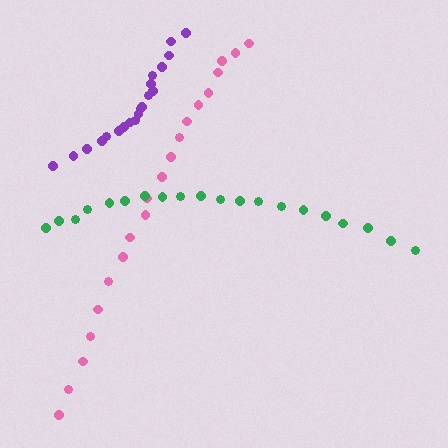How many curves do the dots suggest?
There are 3 distinct paths.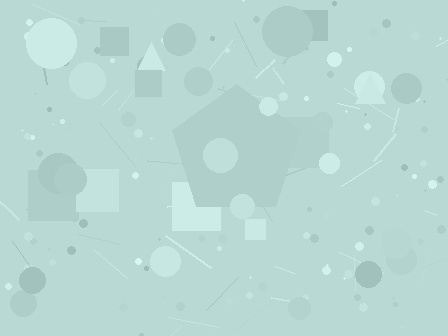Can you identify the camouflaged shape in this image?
The camouflaged shape is a pentagon.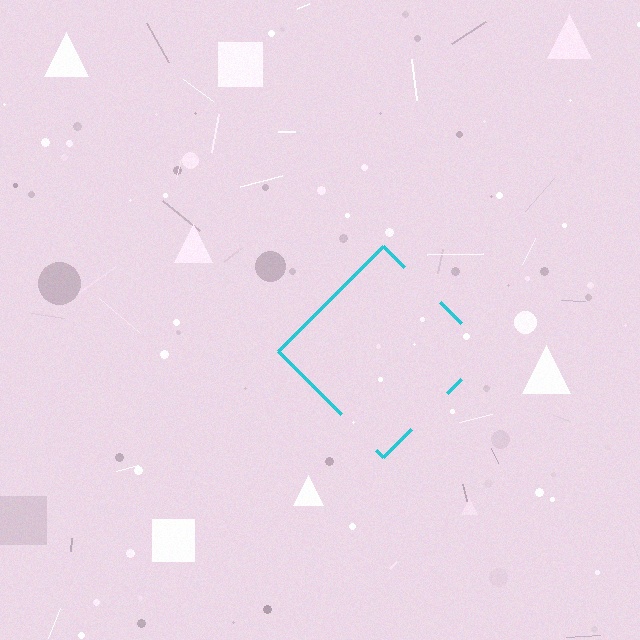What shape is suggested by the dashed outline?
The dashed outline suggests a diamond.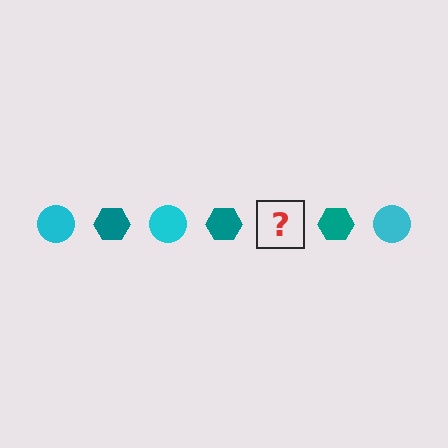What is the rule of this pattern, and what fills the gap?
The rule is that the pattern alternates between cyan circle and teal hexagon. The gap should be filled with a cyan circle.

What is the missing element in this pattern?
The missing element is a cyan circle.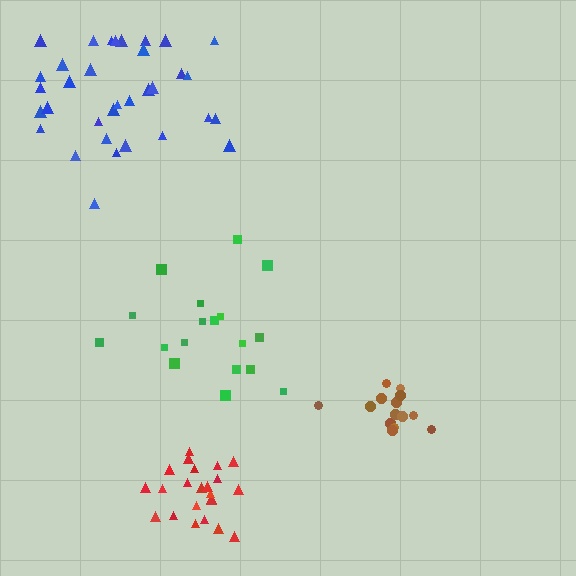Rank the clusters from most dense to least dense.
red, brown, blue, green.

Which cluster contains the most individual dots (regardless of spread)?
Blue (34).